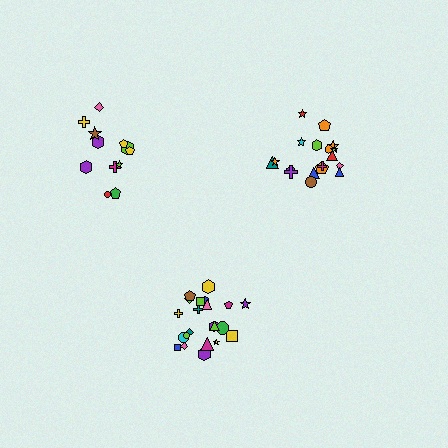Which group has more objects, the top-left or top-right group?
The top-right group.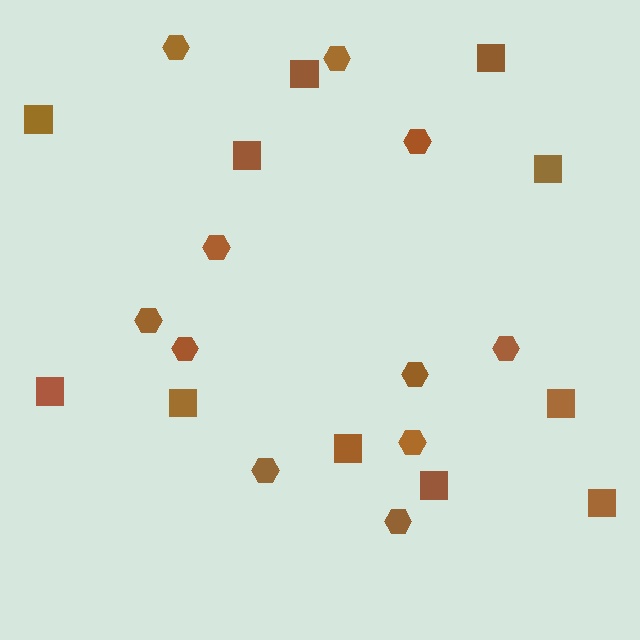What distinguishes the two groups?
There are 2 groups: one group of hexagons (11) and one group of squares (11).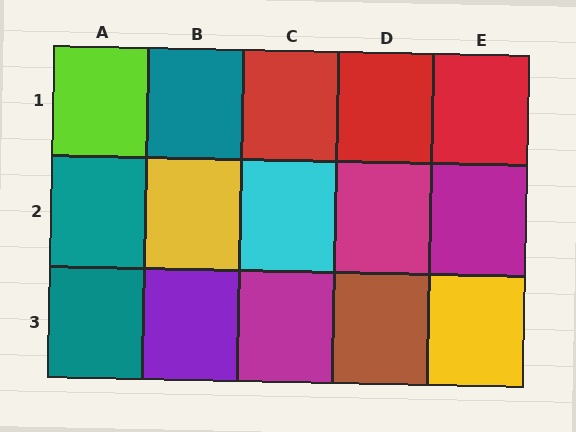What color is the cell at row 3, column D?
Brown.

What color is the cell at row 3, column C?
Magenta.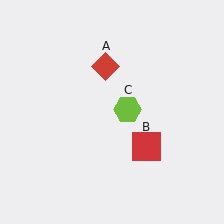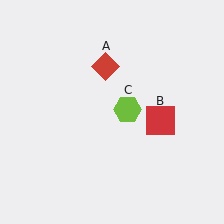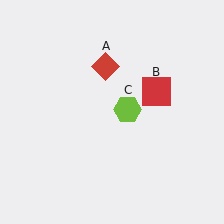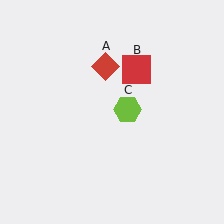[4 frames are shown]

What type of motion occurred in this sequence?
The red square (object B) rotated counterclockwise around the center of the scene.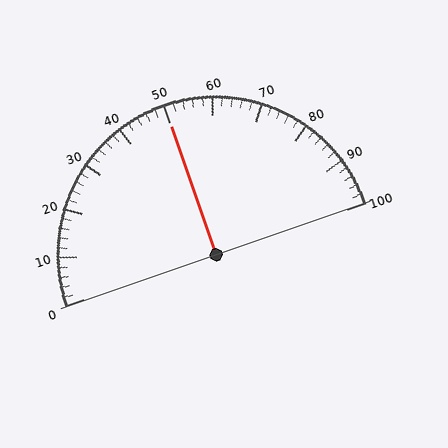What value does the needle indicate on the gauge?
The needle indicates approximately 50.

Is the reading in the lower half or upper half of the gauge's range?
The reading is in the upper half of the range (0 to 100).